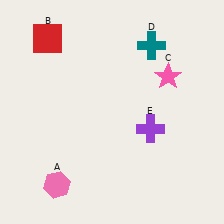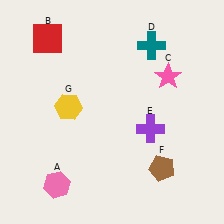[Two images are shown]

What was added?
A brown pentagon (F), a yellow hexagon (G) were added in Image 2.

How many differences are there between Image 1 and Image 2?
There are 2 differences between the two images.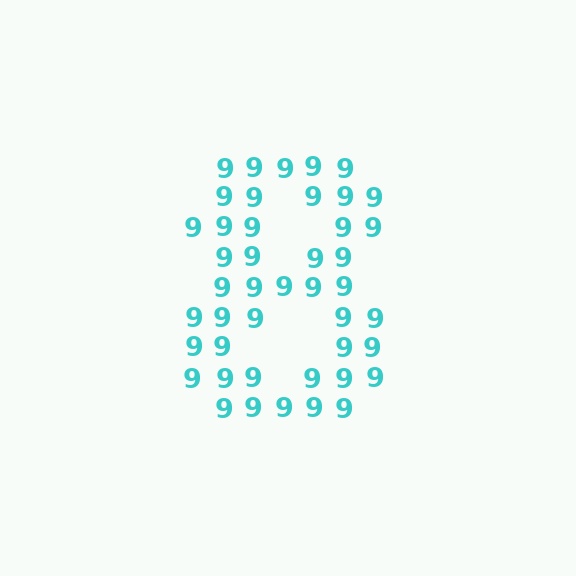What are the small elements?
The small elements are digit 9's.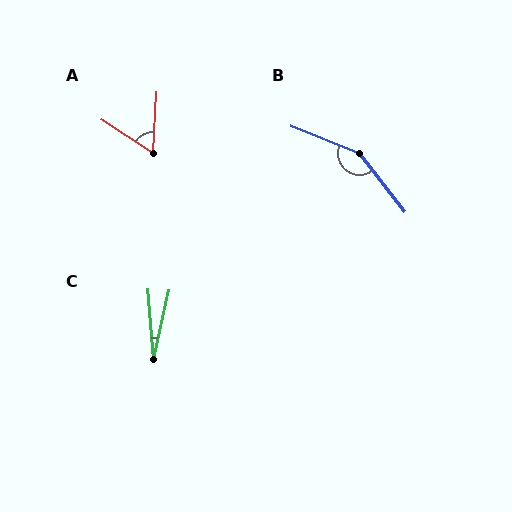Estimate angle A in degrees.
Approximately 60 degrees.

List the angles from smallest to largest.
C (17°), A (60°), B (150°).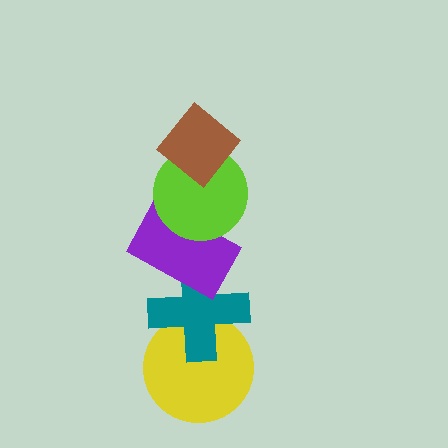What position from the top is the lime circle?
The lime circle is 2nd from the top.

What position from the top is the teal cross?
The teal cross is 4th from the top.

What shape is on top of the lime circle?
The brown diamond is on top of the lime circle.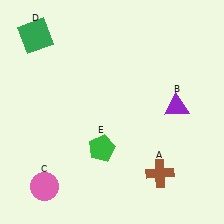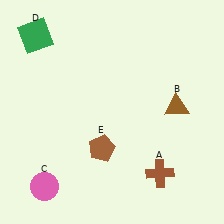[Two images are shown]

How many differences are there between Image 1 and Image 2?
There are 2 differences between the two images.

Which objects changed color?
B changed from purple to brown. E changed from green to brown.